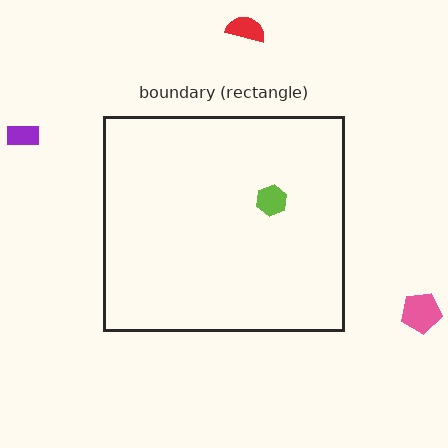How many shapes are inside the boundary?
1 inside, 3 outside.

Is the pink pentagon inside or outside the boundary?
Outside.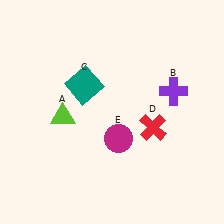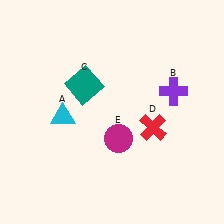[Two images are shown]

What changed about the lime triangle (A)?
In Image 1, A is lime. In Image 2, it changed to cyan.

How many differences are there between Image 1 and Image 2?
There is 1 difference between the two images.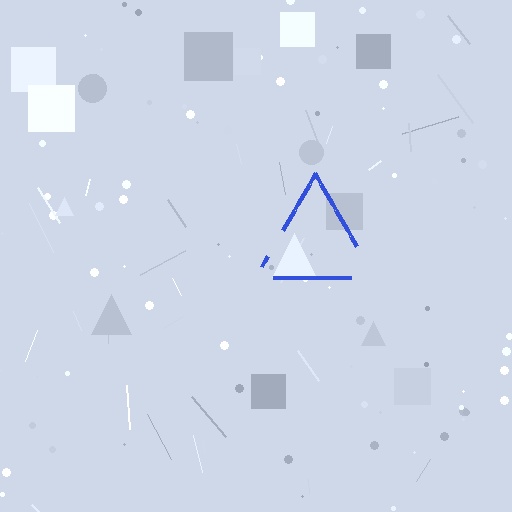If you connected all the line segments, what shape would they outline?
They would outline a triangle.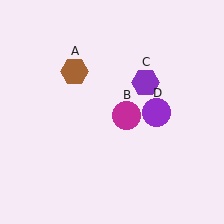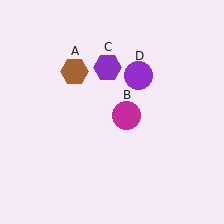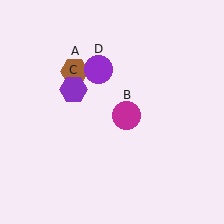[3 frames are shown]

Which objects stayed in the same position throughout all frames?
Brown hexagon (object A) and magenta circle (object B) remained stationary.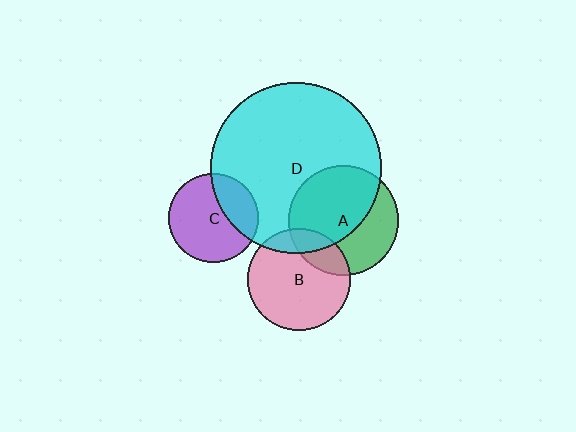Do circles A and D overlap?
Yes.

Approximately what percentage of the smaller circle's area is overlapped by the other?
Approximately 60%.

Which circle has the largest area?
Circle D (cyan).